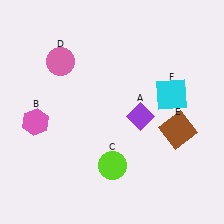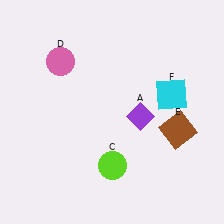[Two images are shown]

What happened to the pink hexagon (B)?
The pink hexagon (B) was removed in Image 2. It was in the bottom-left area of Image 1.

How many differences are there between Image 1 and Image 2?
There is 1 difference between the two images.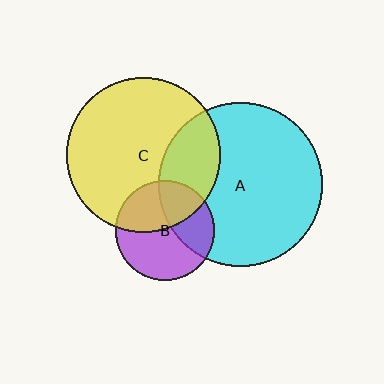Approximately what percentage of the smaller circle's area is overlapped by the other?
Approximately 25%.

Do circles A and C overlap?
Yes.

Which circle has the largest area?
Circle A (cyan).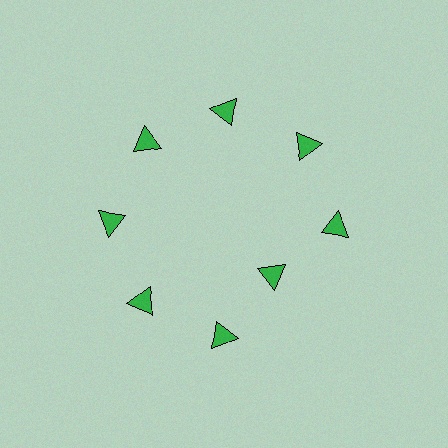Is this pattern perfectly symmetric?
No. The 8 green triangles are arranged in a ring, but one element near the 4 o'clock position is pulled inward toward the center, breaking the 8-fold rotational symmetry.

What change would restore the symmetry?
The symmetry would be restored by moving it outward, back onto the ring so that all 8 triangles sit at equal angles and equal distance from the center.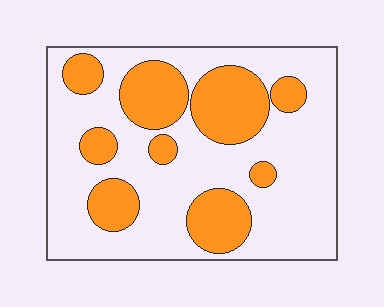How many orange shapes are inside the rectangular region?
9.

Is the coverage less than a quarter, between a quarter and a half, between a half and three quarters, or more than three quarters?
Between a quarter and a half.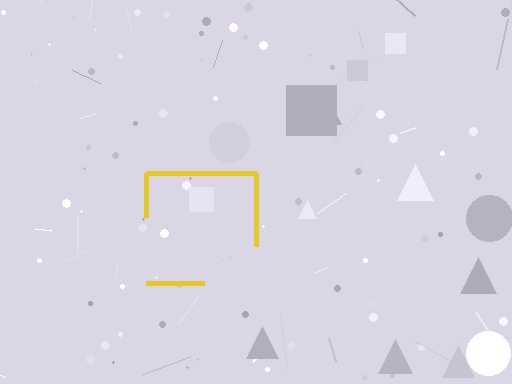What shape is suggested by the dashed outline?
The dashed outline suggests a square.